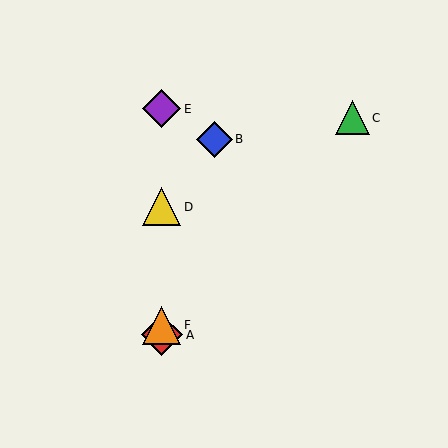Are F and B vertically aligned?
No, F is at x≈162 and B is at x≈215.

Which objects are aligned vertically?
Objects A, D, E, F are aligned vertically.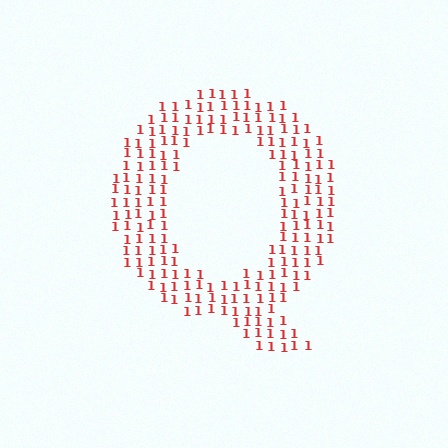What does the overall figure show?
The overall figure shows the letter Q.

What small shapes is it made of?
It is made of small digit 1's.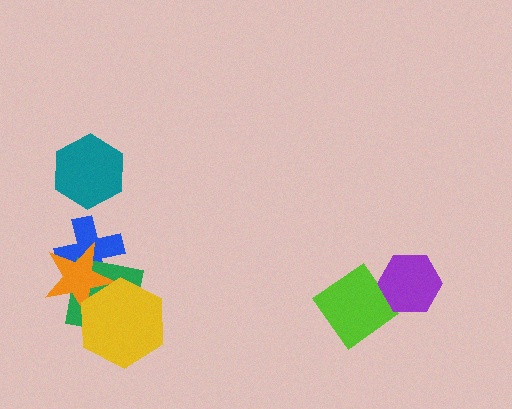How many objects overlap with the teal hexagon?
0 objects overlap with the teal hexagon.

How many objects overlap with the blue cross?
2 objects overlap with the blue cross.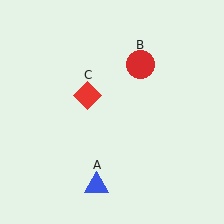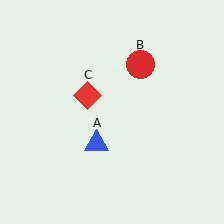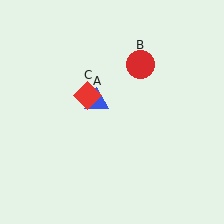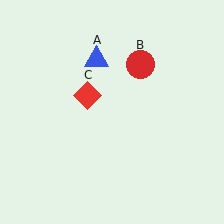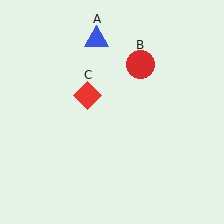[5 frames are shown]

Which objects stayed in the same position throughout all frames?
Red circle (object B) and red diamond (object C) remained stationary.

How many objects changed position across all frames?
1 object changed position: blue triangle (object A).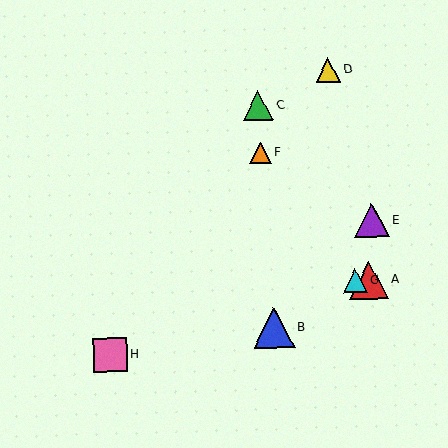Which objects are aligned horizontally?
Objects A, G are aligned horizontally.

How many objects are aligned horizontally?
2 objects (A, G) are aligned horizontally.